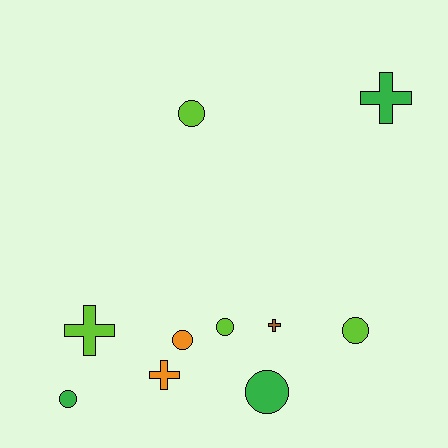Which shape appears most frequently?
Circle, with 6 objects.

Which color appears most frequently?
Lime, with 4 objects.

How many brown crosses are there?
There is 1 brown cross.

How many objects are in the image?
There are 10 objects.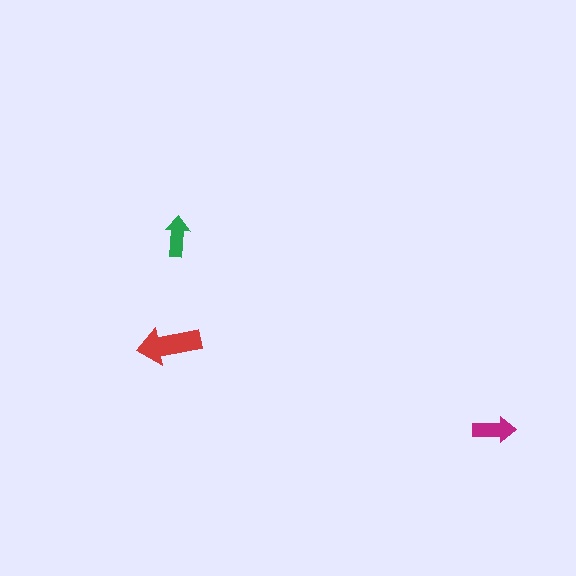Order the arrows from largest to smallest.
the red one, the magenta one, the green one.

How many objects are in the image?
There are 3 objects in the image.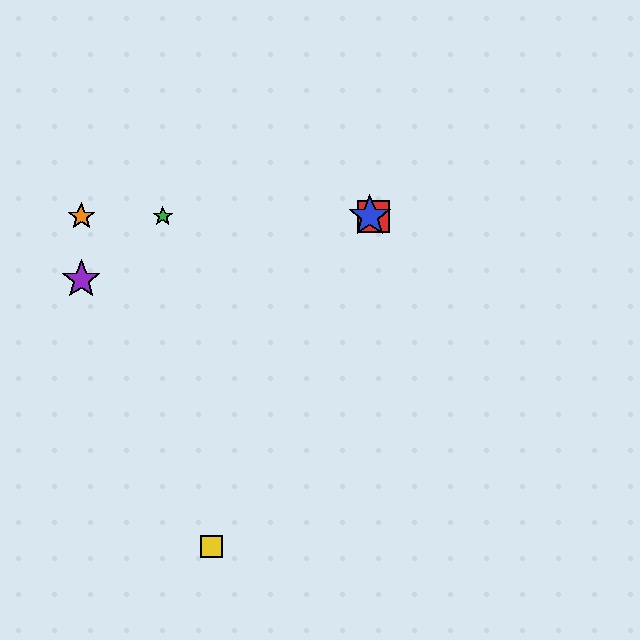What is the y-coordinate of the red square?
The red square is at y≈216.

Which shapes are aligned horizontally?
The red square, the blue star, the green star, the orange star are aligned horizontally.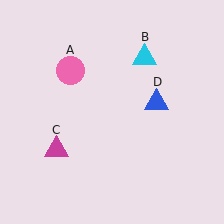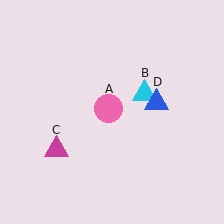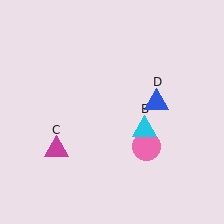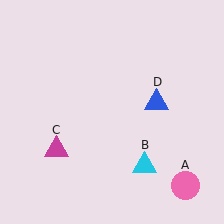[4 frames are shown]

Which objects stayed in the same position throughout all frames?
Magenta triangle (object C) and blue triangle (object D) remained stationary.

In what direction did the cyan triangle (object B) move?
The cyan triangle (object B) moved down.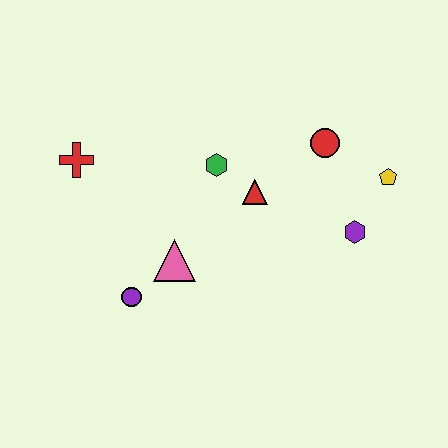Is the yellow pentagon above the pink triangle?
Yes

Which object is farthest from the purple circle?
The yellow pentagon is farthest from the purple circle.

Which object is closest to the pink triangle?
The purple circle is closest to the pink triangle.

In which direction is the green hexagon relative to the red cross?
The green hexagon is to the right of the red cross.